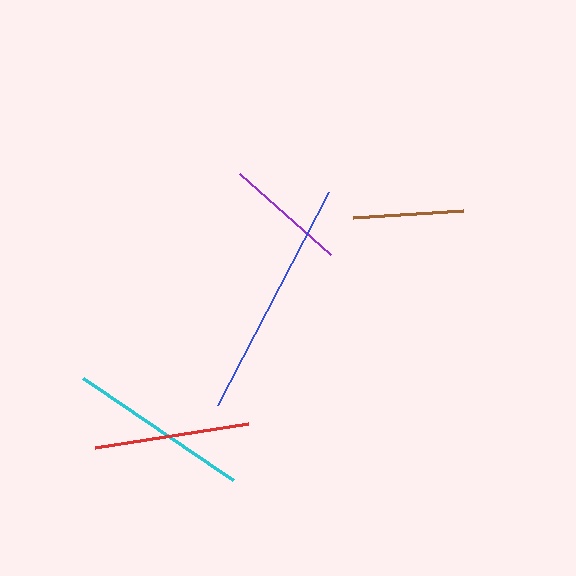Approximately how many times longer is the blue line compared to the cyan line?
The blue line is approximately 1.3 times the length of the cyan line.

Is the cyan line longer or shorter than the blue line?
The blue line is longer than the cyan line.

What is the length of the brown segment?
The brown segment is approximately 110 pixels long.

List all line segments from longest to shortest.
From longest to shortest: blue, cyan, red, purple, brown.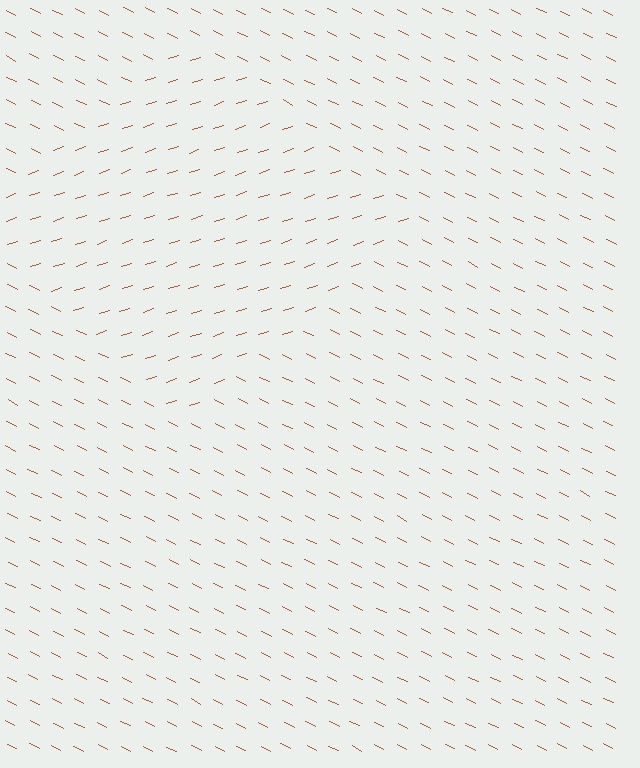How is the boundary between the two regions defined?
The boundary is defined purely by a change in line orientation (approximately 45 degrees difference). All lines are the same color and thickness.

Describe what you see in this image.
The image is filled with small brown line segments. A diamond region in the image has lines oriented differently from the surrounding lines, creating a visible texture boundary.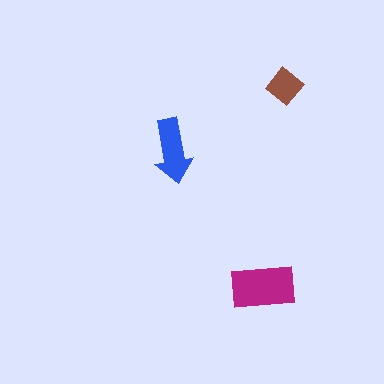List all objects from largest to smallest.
The magenta rectangle, the blue arrow, the brown diamond.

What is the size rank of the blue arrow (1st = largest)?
2nd.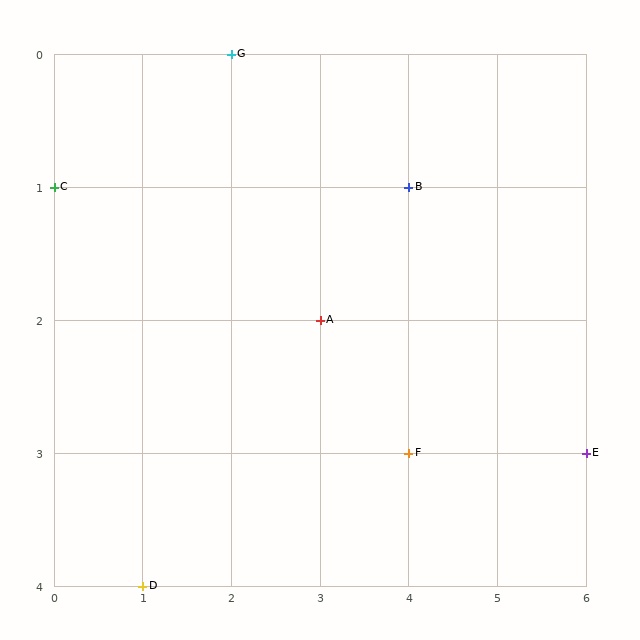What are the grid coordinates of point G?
Point G is at grid coordinates (2, 0).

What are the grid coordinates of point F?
Point F is at grid coordinates (4, 3).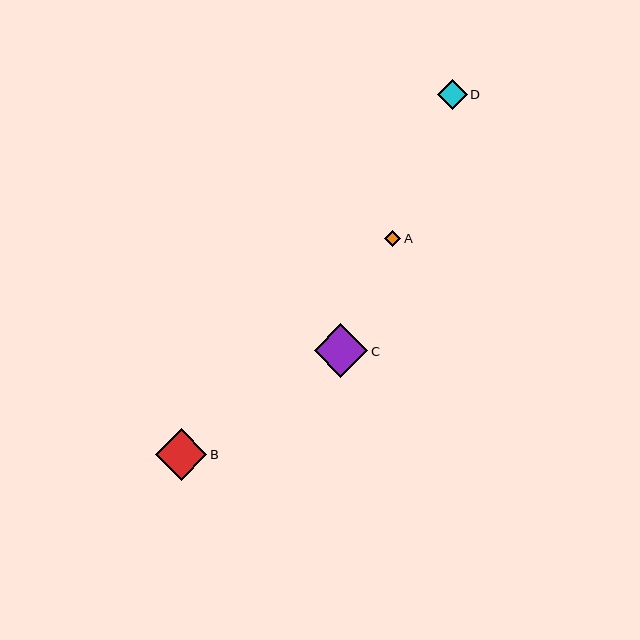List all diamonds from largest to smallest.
From largest to smallest: C, B, D, A.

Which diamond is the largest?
Diamond C is the largest with a size of approximately 53 pixels.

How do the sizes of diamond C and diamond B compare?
Diamond C and diamond B are approximately the same size.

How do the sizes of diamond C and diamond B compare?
Diamond C and diamond B are approximately the same size.